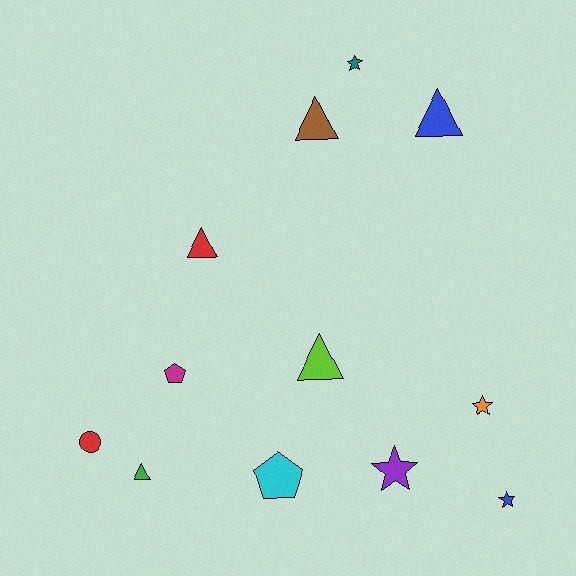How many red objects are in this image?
There are 2 red objects.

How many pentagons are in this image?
There are 2 pentagons.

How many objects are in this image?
There are 12 objects.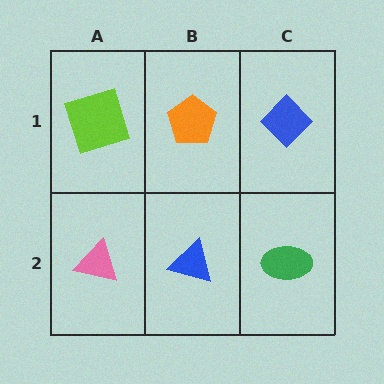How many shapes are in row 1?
3 shapes.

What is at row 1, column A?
A lime square.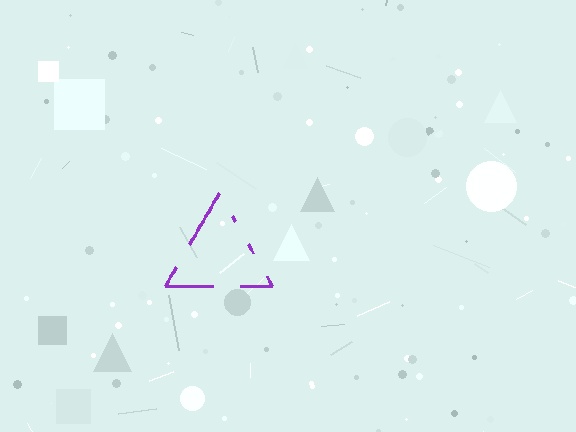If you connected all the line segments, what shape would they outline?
They would outline a triangle.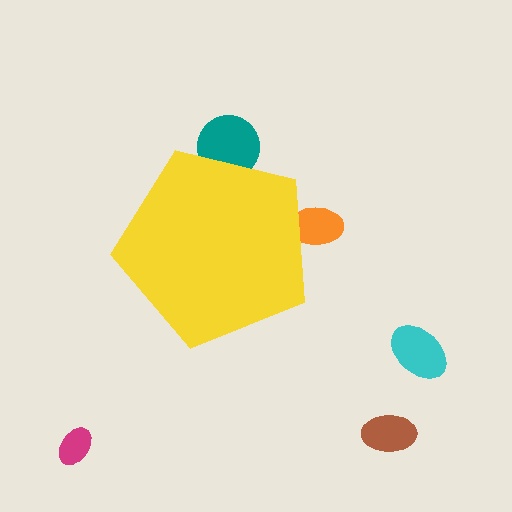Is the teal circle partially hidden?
Yes, the teal circle is partially hidden behind the yellow pentagon.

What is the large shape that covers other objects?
A yellow pentagon.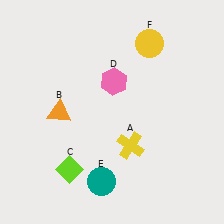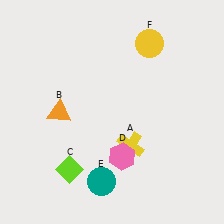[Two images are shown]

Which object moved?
The pink hexagon (D) moved down.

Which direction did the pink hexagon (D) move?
The pink hexagon (D) moved down.